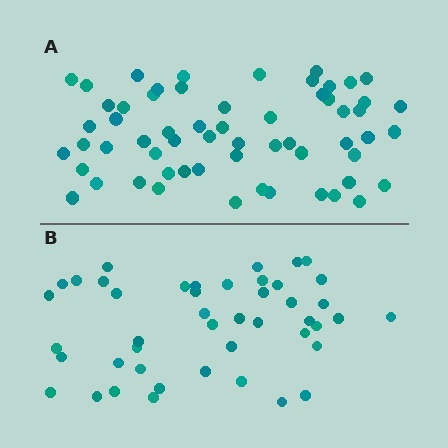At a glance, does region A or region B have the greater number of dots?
Region A (the top region) has more dots.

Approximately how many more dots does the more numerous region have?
Region A has approximately 15 more dots than region B.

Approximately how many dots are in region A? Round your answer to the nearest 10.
About 60 dots.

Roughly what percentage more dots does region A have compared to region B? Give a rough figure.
About 35% more.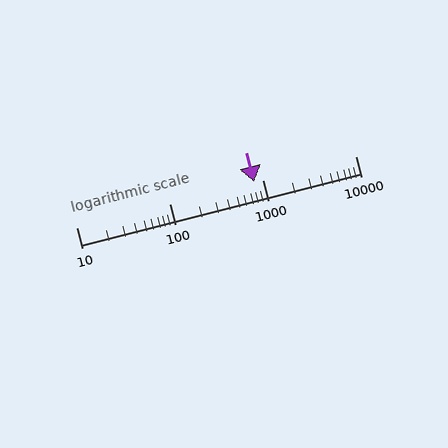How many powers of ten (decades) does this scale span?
The scale spans 3 decades, from 10 to 10000.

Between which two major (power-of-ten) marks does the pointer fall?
The pointer is between 100 and 1000.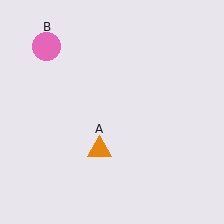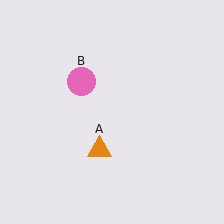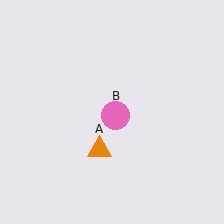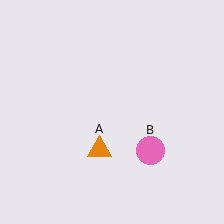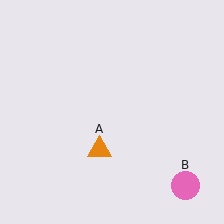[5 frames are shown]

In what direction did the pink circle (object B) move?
The pink circle (object B) moved down and to the right.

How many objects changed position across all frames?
1 object changed position: pink circle (object B).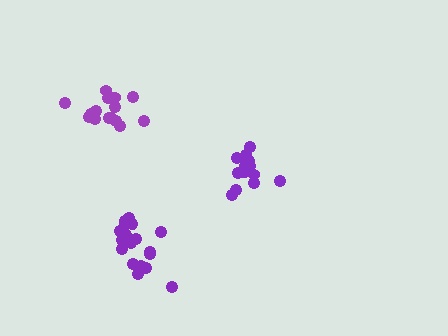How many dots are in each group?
Group 1: 15 dots, Group 2: 16 dots, Group 3: 18 dots (49 total).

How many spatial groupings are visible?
There are 3 spatial groupings.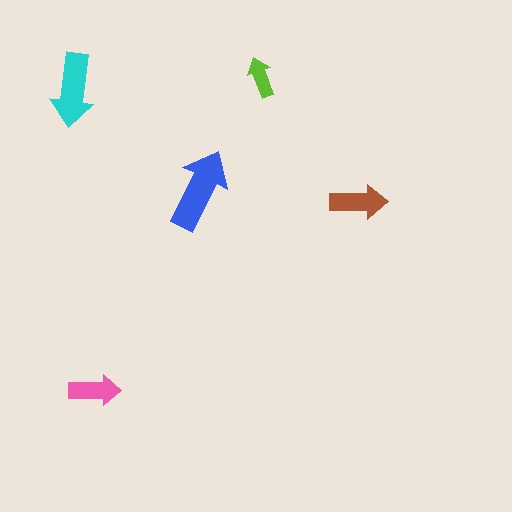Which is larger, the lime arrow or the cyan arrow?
The cyan one.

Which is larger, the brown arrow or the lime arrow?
The brown one.